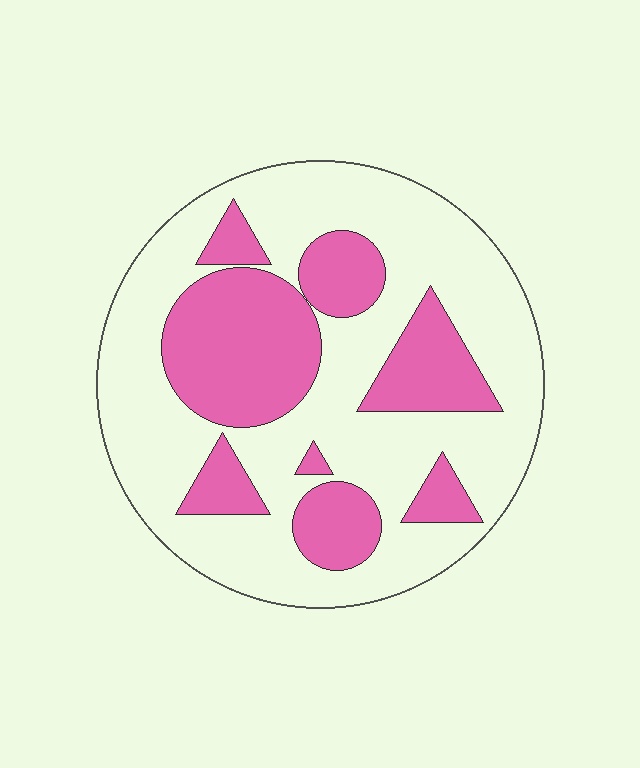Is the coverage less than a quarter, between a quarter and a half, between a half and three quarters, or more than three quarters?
Between a quarter and a half.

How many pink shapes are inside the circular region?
8.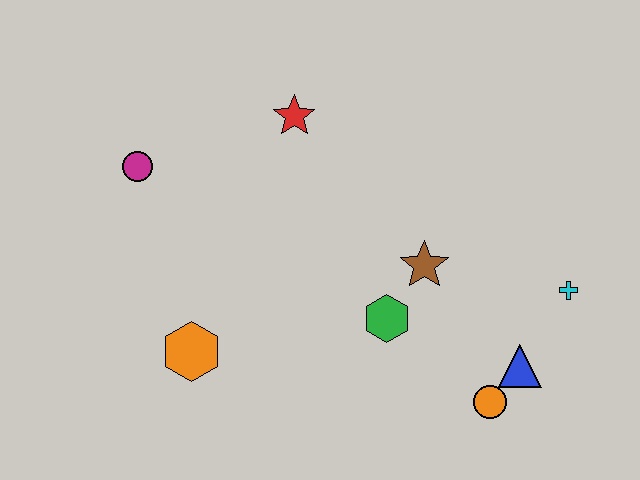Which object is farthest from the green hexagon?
The magenta circle is farthest from the green hexagon.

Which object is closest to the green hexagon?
The brown star is closest to the green hexagon.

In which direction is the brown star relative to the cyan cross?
The brown star is to the left of the cyan cross.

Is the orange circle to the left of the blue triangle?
Yes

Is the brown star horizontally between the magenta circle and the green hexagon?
No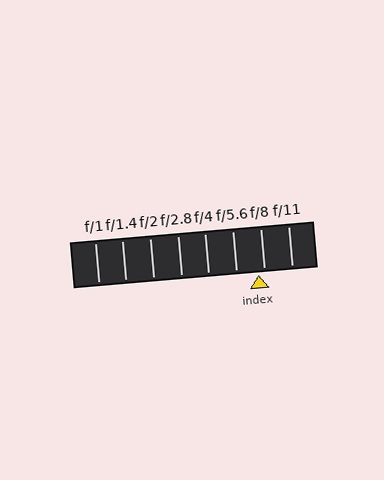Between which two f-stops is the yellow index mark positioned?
The index mark is between f/5.6 and f/8.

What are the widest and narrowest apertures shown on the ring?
The widest aperture shown is f/1 and the narrowest is f/11.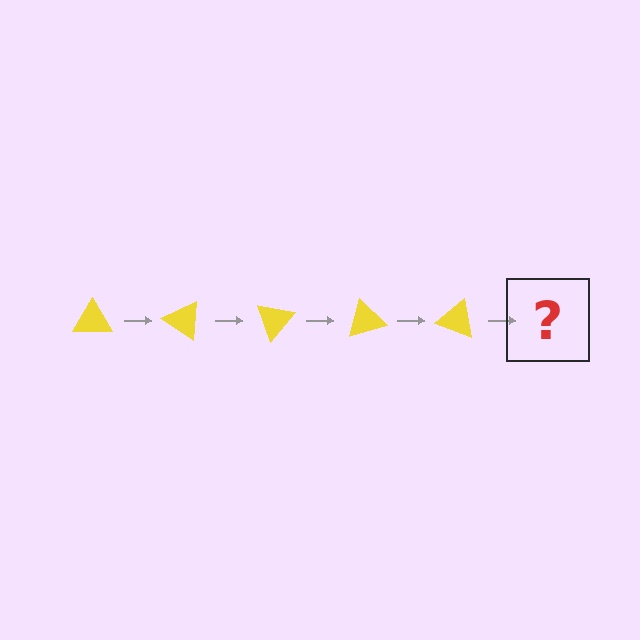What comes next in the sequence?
The next element should be a yellow triangle rotated 175 degrees.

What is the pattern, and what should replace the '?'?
The pattern is that the triangle rotates 35 degrees each step. The '?' should be a yellow triangle rotated 175 degrees.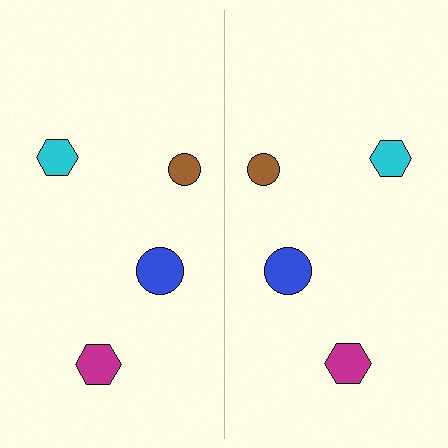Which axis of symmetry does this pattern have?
The pattern has a vertical axis of symmetry running through the center of the image.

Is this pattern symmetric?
Yes, this pattern has bilateral (reflection) symmetry.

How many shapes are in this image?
There are 8 shapes in this image.